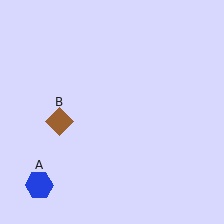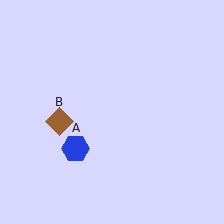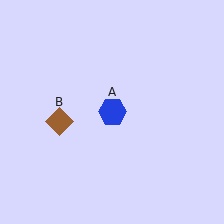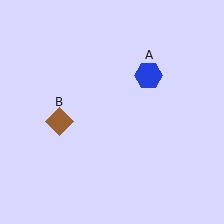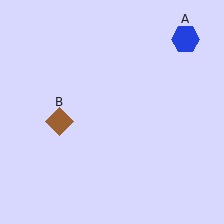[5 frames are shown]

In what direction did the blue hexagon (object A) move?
The blue hexagon (object A) moved up and to the right.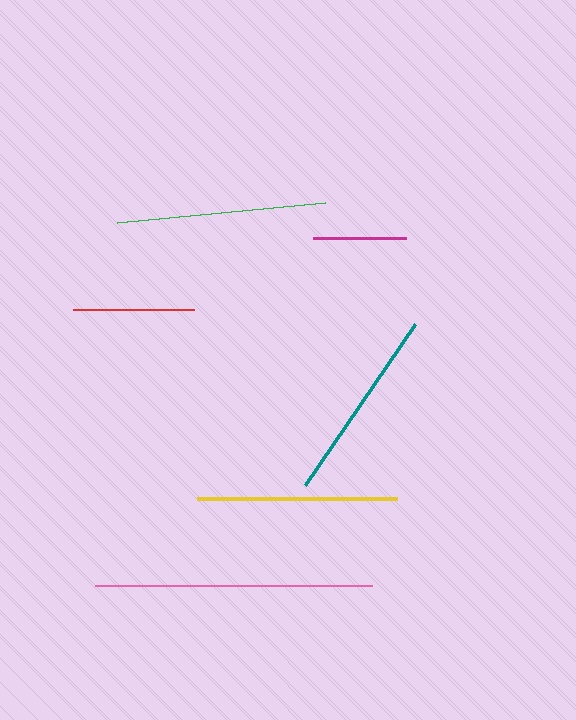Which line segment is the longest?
The pink line is the longest at approximately 276 pixels.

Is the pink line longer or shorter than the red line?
The pink line is longer than the red line.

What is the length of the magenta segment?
The magenta segment is approximately 93 pixels long.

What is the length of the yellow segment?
The yellow segment is approximately 199 pixels long.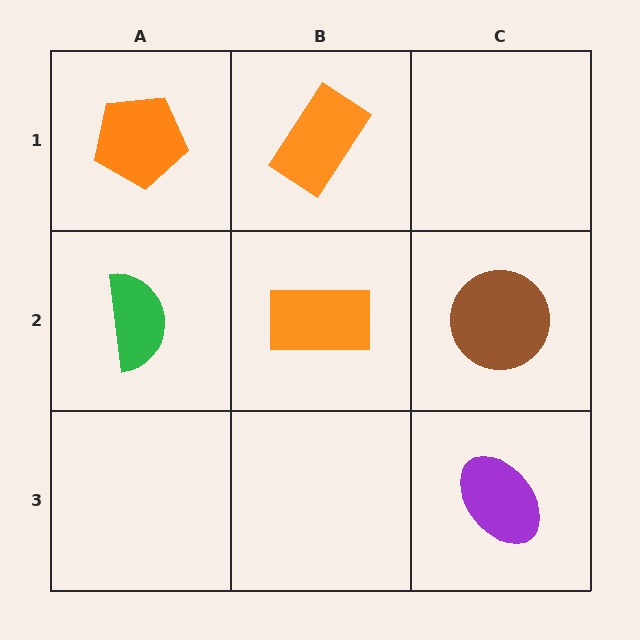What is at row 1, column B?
An orange rectangle.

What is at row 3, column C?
A purple ellipse.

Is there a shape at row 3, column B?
No, that cell is empty.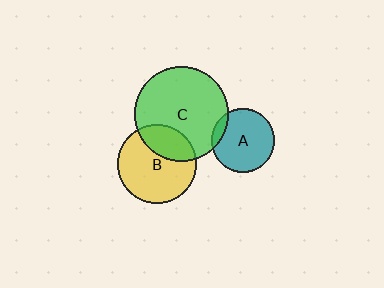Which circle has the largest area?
Circle C (green).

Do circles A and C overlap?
Yes.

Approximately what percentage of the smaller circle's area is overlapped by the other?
Approximately 10%.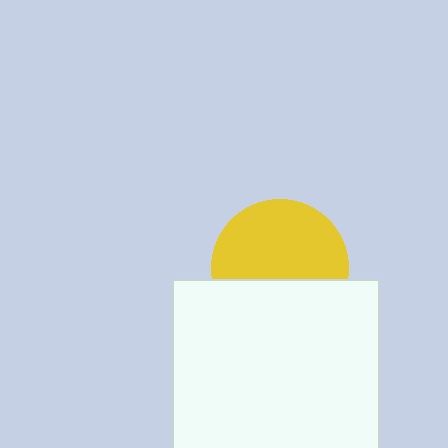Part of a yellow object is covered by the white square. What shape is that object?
It is a circle.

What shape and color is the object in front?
The object in front is a white square.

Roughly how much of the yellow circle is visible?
About half of it is visible (roughly 61%).